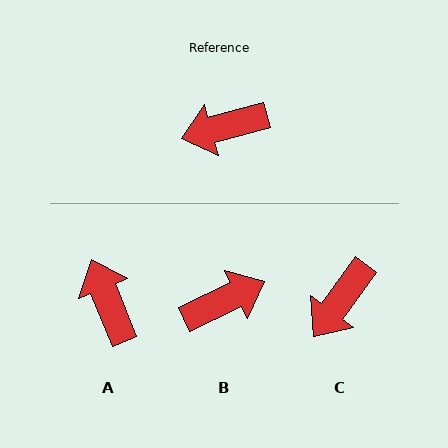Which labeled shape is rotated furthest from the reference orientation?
B, about 170 degrees away.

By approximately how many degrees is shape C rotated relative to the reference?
Approximately 38 degrees counter-clockwise.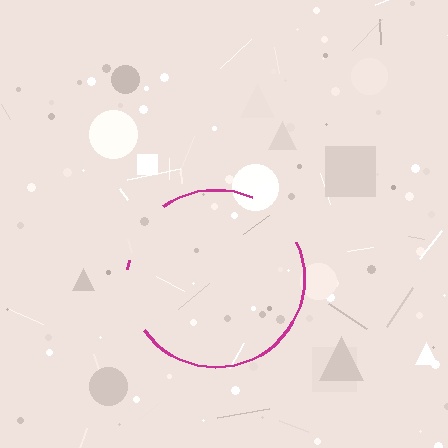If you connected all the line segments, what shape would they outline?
They would outline a circle.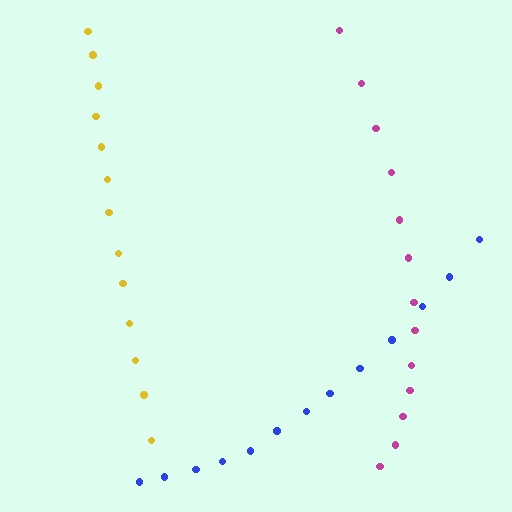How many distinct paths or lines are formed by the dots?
There are 3 distinct paths.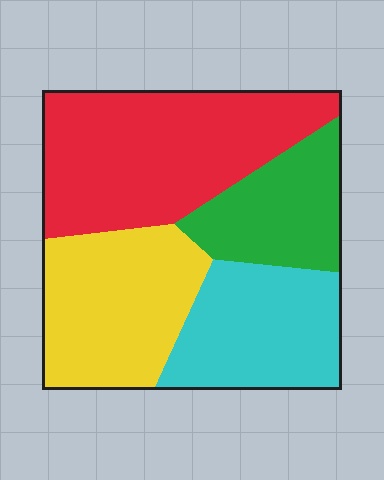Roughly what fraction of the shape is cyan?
Cyan takes up about one fifth (1/5) of the shape.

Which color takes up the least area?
Green, at roughly 15%.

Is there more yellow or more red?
Red.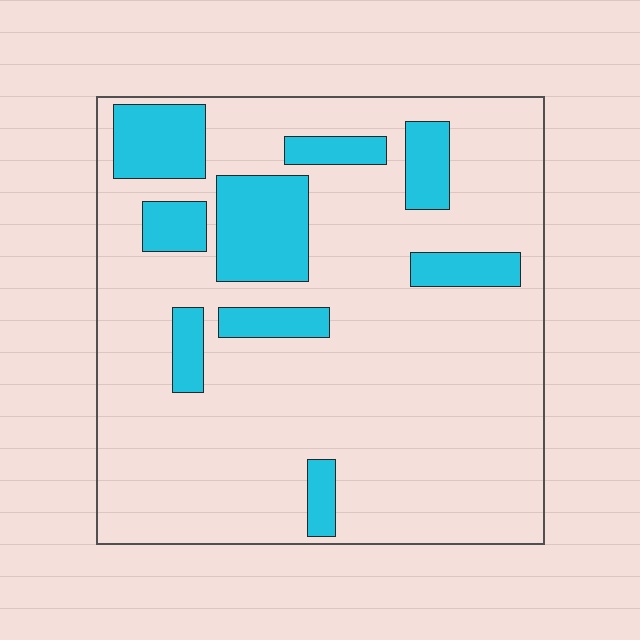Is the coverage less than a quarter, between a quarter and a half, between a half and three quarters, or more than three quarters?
Less than a quarter.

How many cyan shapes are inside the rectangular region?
9.